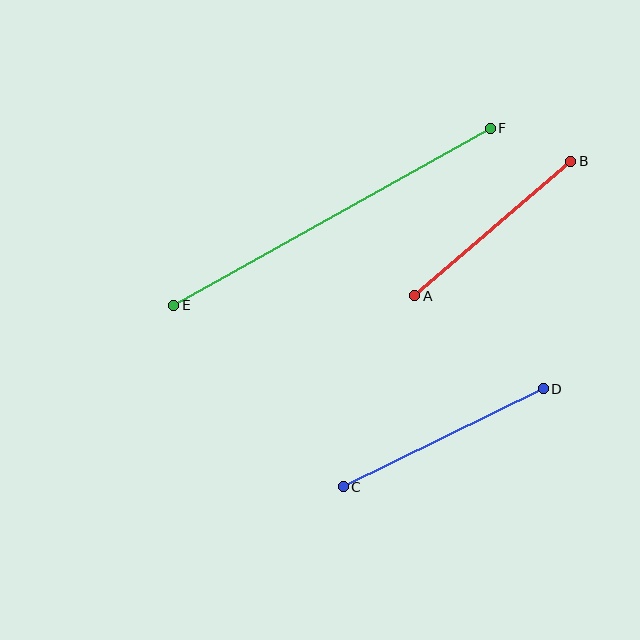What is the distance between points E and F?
The distance is approximately 363 pixels.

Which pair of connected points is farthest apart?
Points E and F are farthest apart.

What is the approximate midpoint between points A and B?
The midpoint is at approximately (493, 228) pixels.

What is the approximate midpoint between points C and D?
The midpoint is at approximately (443, 438) pixels.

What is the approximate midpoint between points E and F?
The midpoint is at approximately (332, 217) pixels.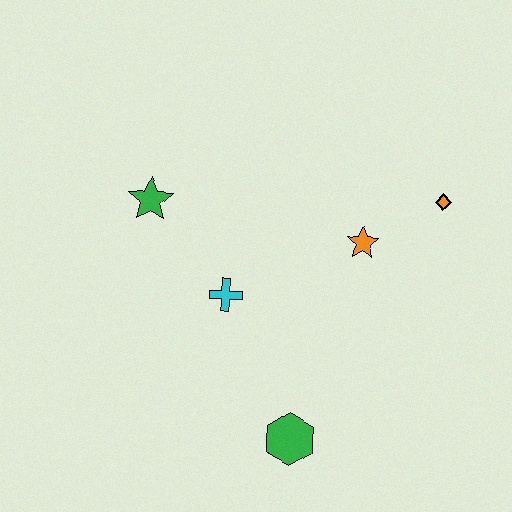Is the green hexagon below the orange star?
Yes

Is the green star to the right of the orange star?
No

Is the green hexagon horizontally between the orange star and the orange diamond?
No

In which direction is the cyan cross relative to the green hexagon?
The cyan cross is above the green hexagon.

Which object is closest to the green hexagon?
The cyan cross is closest to the green hexagon.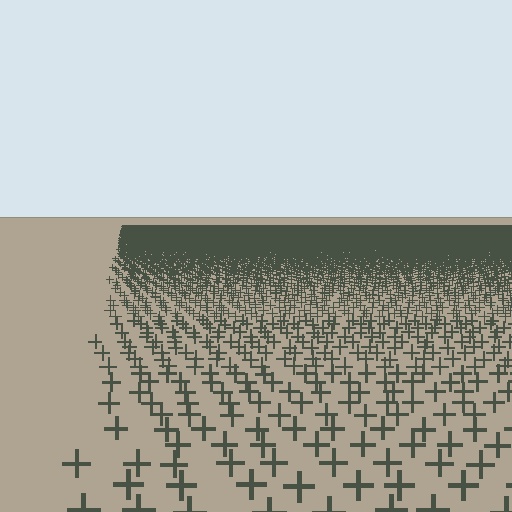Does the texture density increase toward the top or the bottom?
Density increases toward the top.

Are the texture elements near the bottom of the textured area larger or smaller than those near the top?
Larger. Near the bottom, elements are closer to the viewer and appear at a bigger on-screen size.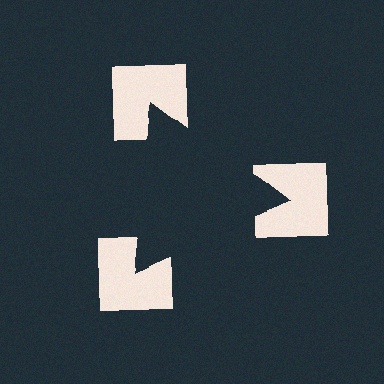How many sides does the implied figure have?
3 sides.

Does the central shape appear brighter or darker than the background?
It typically appears slightly darker than the background, even though no actual brightness change is drawn.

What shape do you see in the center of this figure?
An illusory triangle — its edges are inferred from the aligned wedge cuts in the notched squares, not physically drawn.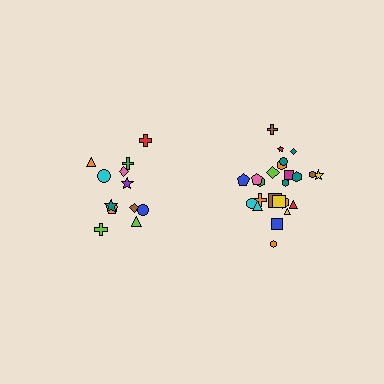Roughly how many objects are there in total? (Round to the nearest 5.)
Roughly 35 objects in total.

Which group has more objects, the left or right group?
The right group.